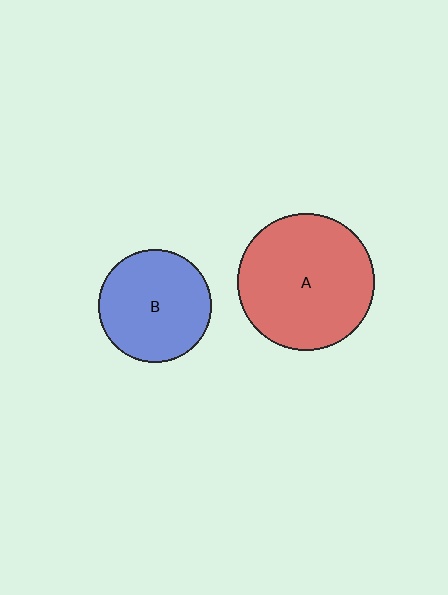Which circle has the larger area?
Circle A (red).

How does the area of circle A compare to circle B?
Approximately 1.5 times.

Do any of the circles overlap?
No, none of the circles overlap.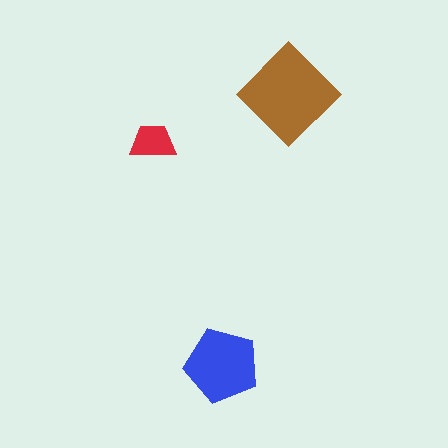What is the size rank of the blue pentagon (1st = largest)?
2nd.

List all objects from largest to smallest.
The brown diamond, the blue pentagon, the red trapezoid.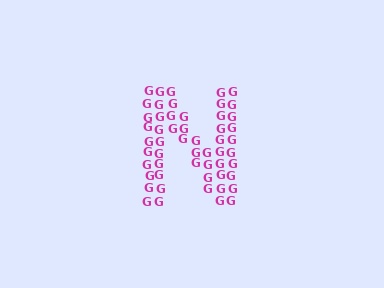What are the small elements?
The small elements are letter G's.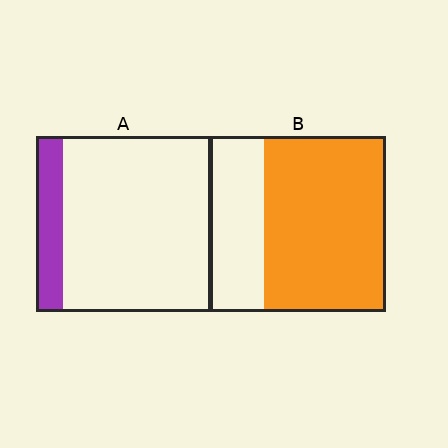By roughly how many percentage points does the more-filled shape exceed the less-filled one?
By roughly 55 percentage points (B over A).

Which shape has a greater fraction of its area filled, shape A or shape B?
Shape B.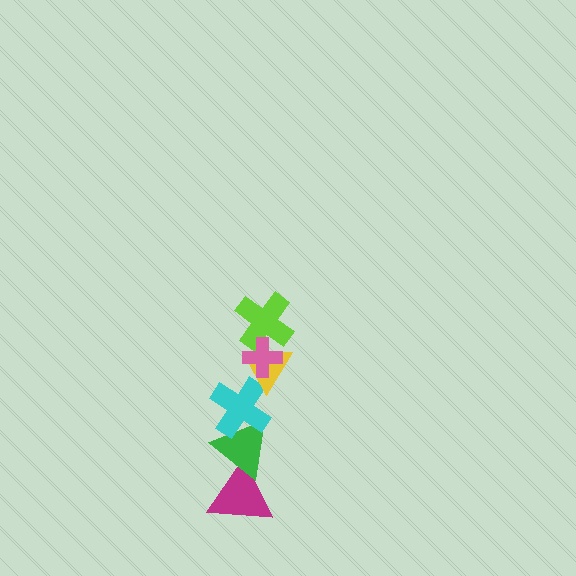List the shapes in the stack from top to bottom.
From top to bottom: the pink cross, the lime cross, the yellow triangle, the cyan cross, the green triangle, the magenta triangle.